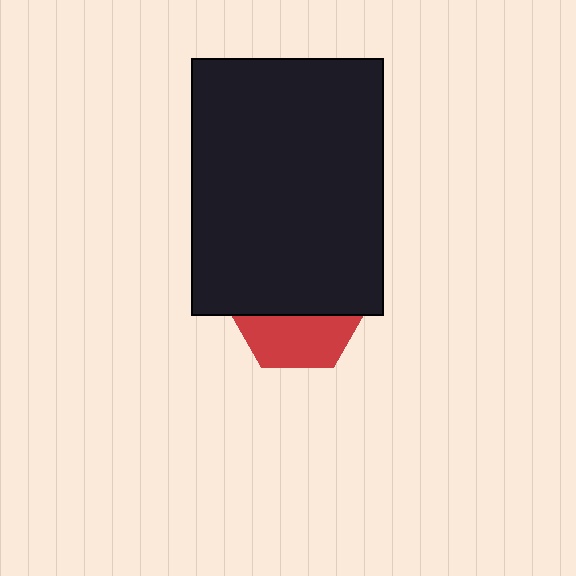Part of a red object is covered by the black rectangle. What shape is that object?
It is a hexagon.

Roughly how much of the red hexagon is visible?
A small part of it is visible (roughly 39%).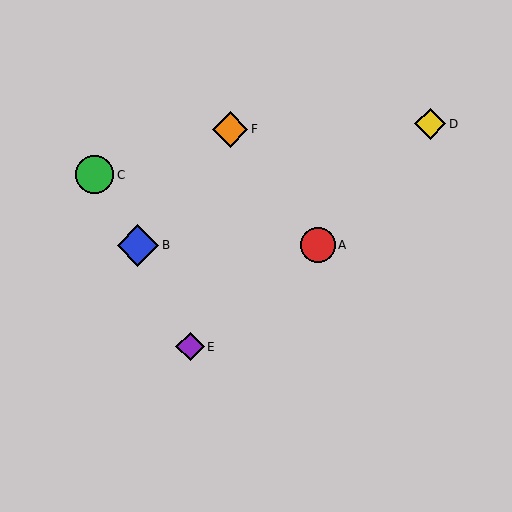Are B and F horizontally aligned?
No, B is at y≈245 and F is at y≈129.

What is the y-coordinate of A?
Object A is at y≈245.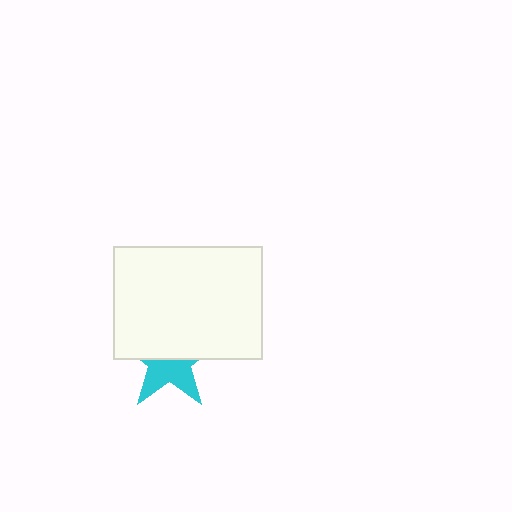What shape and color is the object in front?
The object in front is a white rectangle.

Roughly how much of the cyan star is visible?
About half of it is visible (roughly 46%).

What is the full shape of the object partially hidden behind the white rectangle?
The partially hidden object is a cyan star.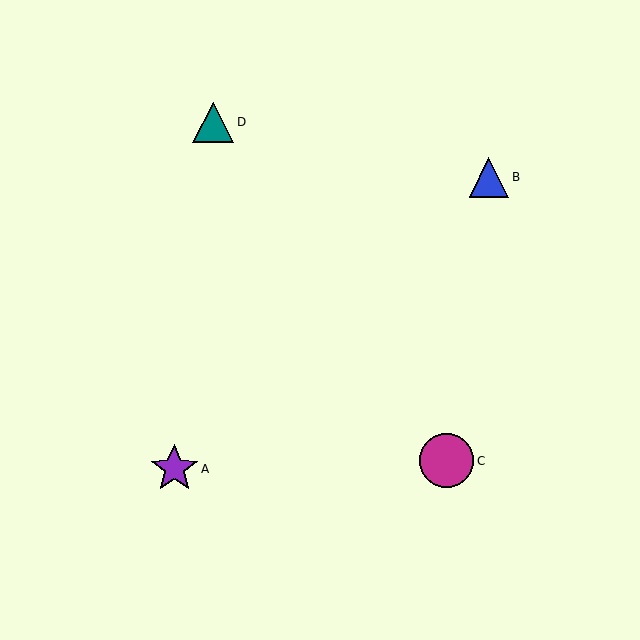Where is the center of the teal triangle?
The center of the teal triangle is at (213, 122).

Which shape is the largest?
The magenta circle (labeled C) is the largest.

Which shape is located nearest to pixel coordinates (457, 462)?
The magenta circle (labeled C) at (447, 461) is nearest to that location.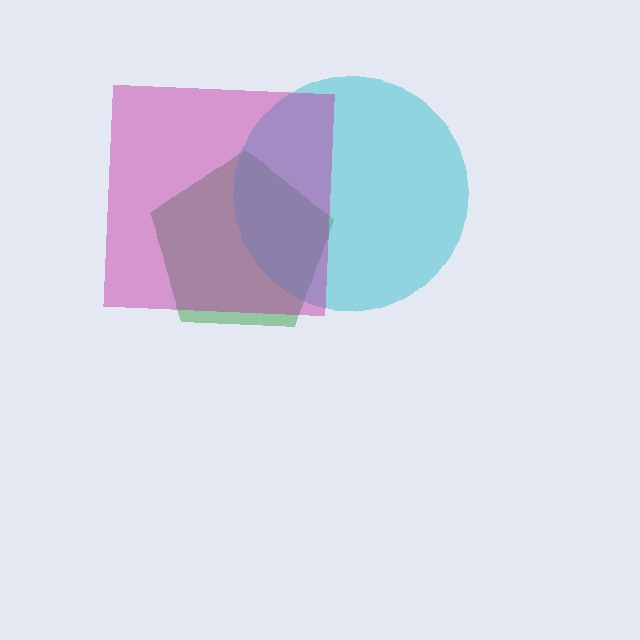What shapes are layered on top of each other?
The layered shapes are: a green pentagon, a cyan circle, a magenta square.